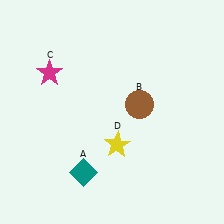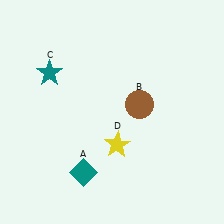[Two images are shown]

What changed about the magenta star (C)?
In Image 1, C is magenta. In Image 2, it changed to teal.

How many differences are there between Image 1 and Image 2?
There is 1 difference between the two images.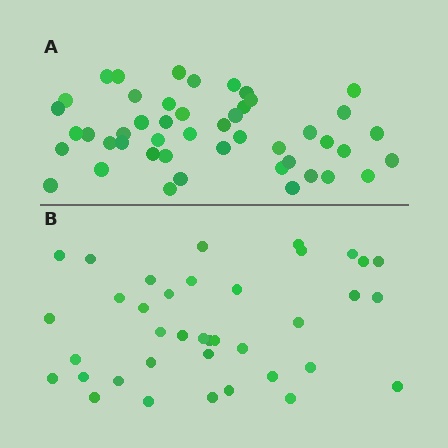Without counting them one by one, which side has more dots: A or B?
Region A (the top region) has more dots.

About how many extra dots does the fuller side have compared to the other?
Region A has roughly 8 or so more dots than region B.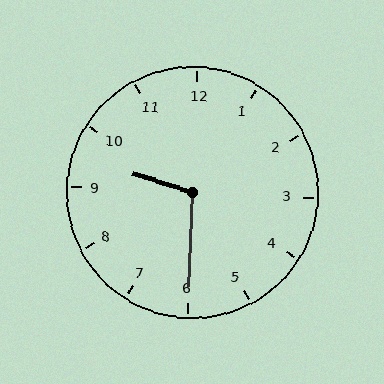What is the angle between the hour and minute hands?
Approximately 105 degrees.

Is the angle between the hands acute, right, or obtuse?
It is obtuse.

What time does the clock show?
9:30.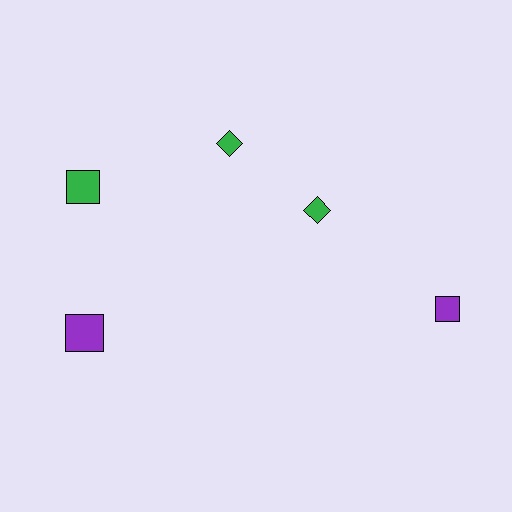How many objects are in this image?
There are 5 objects.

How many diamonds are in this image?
There are 2 diamonds.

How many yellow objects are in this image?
There are no yellow objects.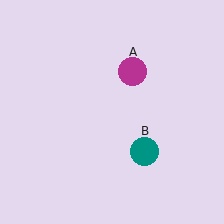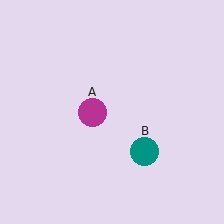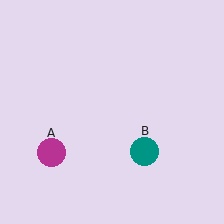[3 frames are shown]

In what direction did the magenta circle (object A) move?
The magenta circle (object A) moved down and to the left.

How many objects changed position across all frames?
1 object changed position: magenta circle (object A).